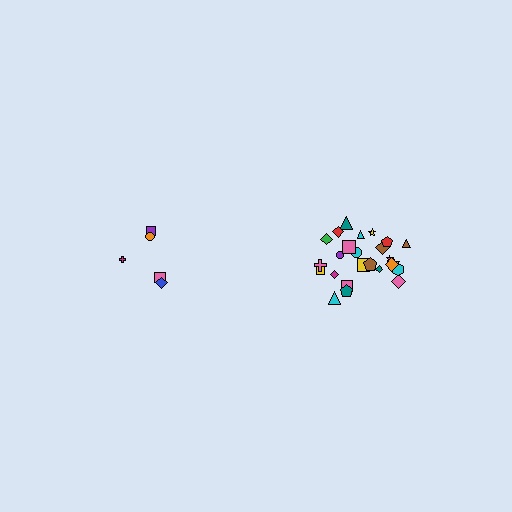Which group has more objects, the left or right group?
The right group.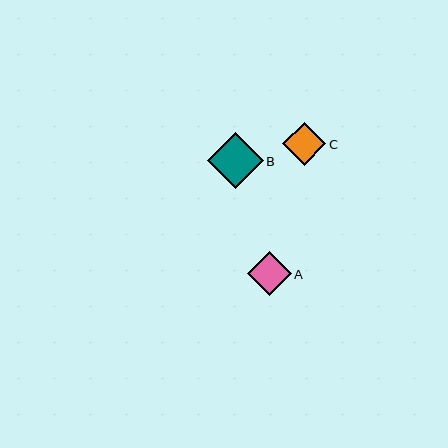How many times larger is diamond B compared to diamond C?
Diamond B is approximately 1.3 times the size of diamond C.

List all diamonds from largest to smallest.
From largest to smallest: B, A, C.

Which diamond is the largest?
Diamond B is the largest with a size of approximately 56 pixels.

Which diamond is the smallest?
Diamond C is the smallest with a size of approximately 43 pixels.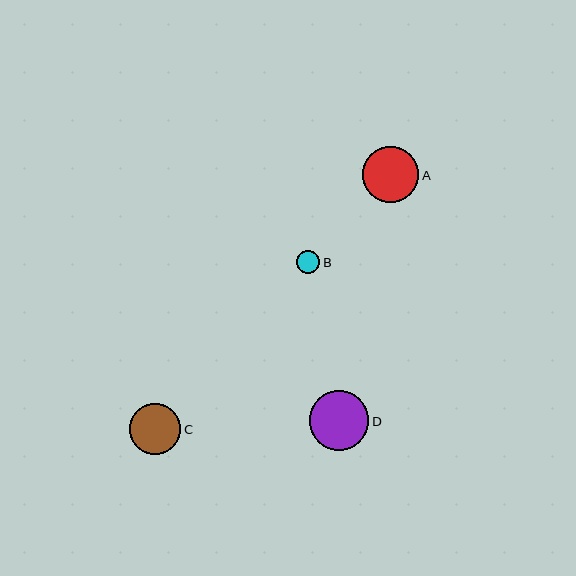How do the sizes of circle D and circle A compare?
Circle D and circle A are approximately the same size.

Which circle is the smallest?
Circle B is the smallest with a size of approximately 24 pixels.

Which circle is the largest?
Circle D is the largest with a size of approximately 60 pixels.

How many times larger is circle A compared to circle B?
Circle A is approximately 2.4 times the size of circle B.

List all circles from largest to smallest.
From largest to smallest: D, A, C, B.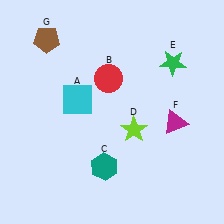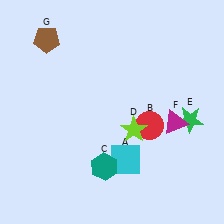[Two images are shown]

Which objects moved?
The objects that moved are: the cyan square (A), the red circle (B), the green star (E).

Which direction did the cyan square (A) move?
The cyan square (A) moved down.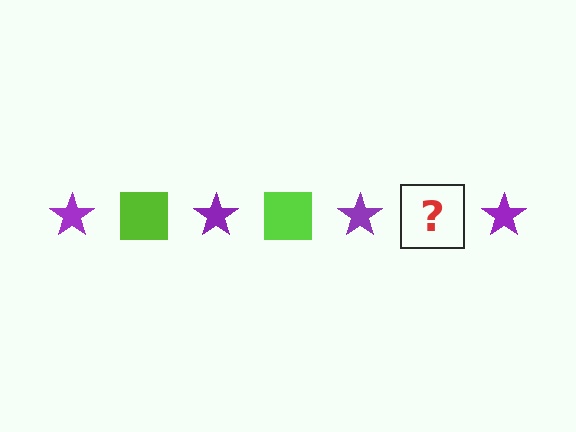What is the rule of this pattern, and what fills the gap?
The rule is that the pattern alternates between purple star and lime square. The gap should be filled with a lime square.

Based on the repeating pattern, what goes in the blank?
The blank should be a lime square.